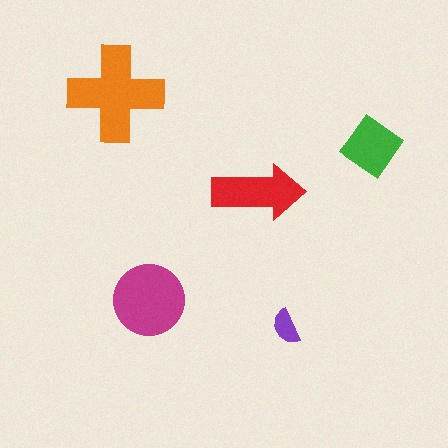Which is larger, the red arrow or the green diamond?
The red arrow.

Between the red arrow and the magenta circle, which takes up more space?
The magenta circle.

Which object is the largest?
The orange cross.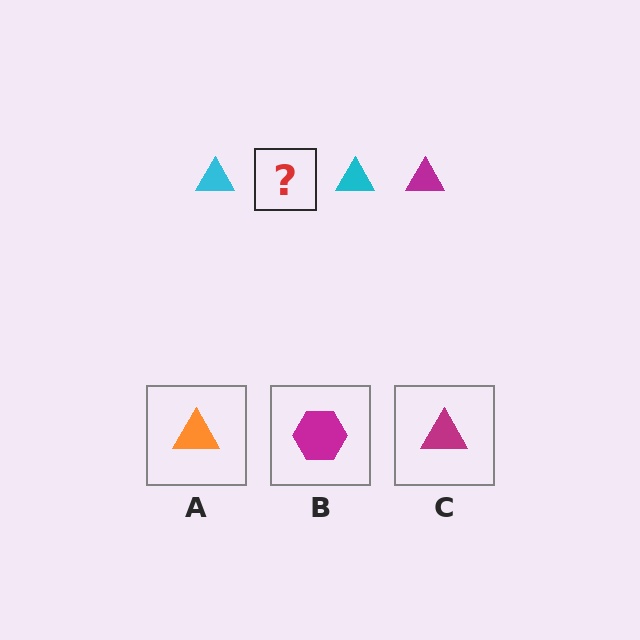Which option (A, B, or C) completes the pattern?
C.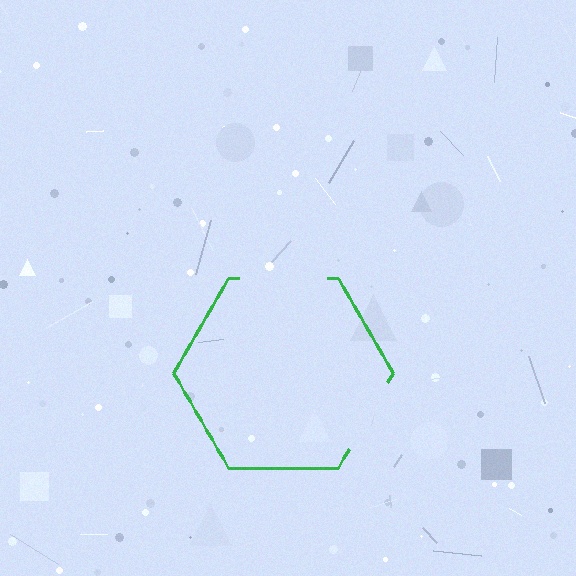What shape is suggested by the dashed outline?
The dashed outline suggests a hexagon.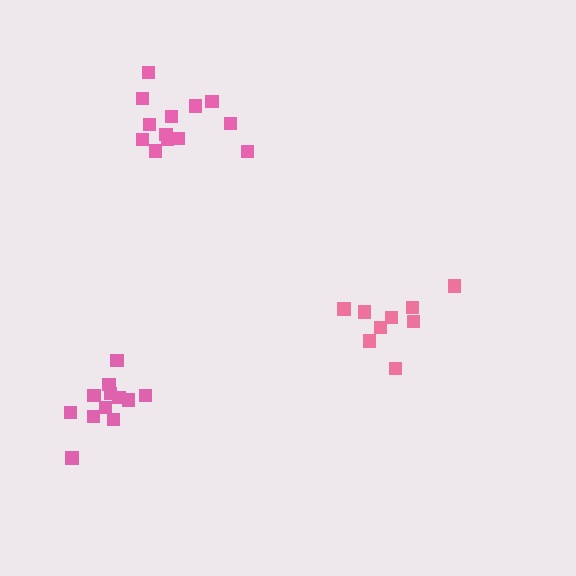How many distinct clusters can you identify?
There are 3 distinct clusters.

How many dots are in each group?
Group 1: 9 dots, Group 2: 13 dots, Group 3: 12 dots (34 total).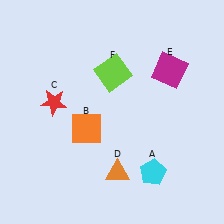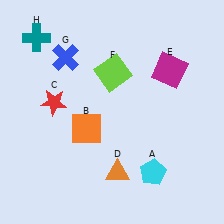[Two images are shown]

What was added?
A blue cross (G), a teal cross (H) were added in Image 2.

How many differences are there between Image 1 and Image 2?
There are 2 differences between the two images.